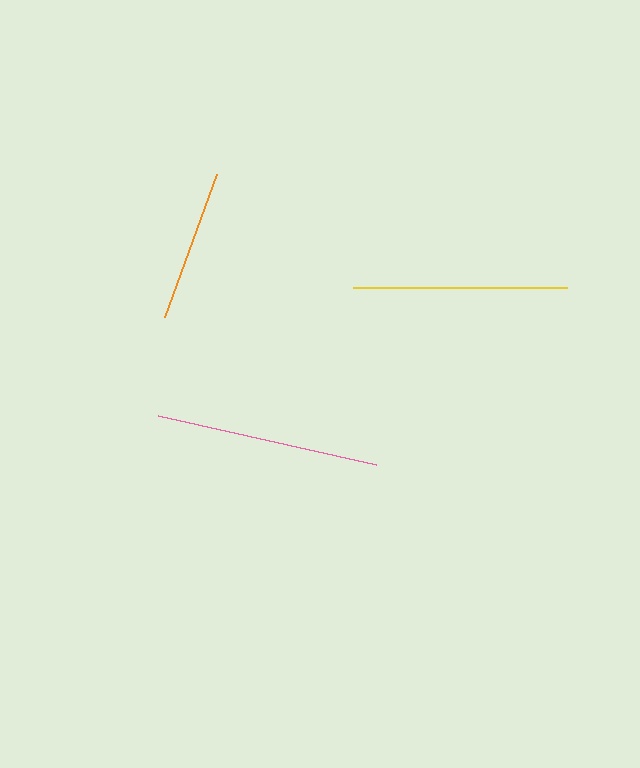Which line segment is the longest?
The pink line is the longest at approximately 224 pixels.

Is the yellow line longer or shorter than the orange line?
The yellow line is longer than the orange line.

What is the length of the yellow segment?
The yellow segment is approximately 214 pixels long.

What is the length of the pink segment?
The pink segment is approximately 224 pixels long.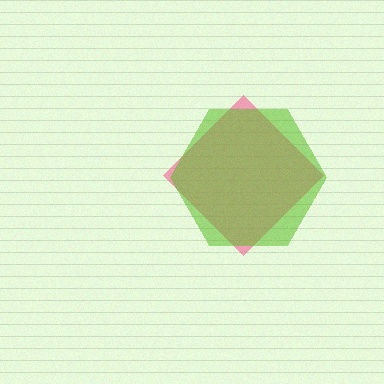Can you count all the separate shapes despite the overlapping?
Yes, there are 2 separate shapes.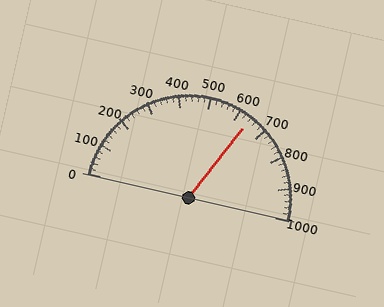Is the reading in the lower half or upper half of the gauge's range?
The reading is in the upper half of the range (0 to 1000).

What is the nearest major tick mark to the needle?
The nearest major tick mark is 600.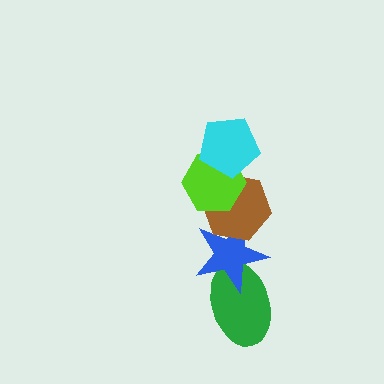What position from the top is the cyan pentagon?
The cyan pentagon is 1st from the top.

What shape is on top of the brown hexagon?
The lime hexagon is on top of the brown hexagon.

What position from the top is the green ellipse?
The green ellipse is 5th from the top.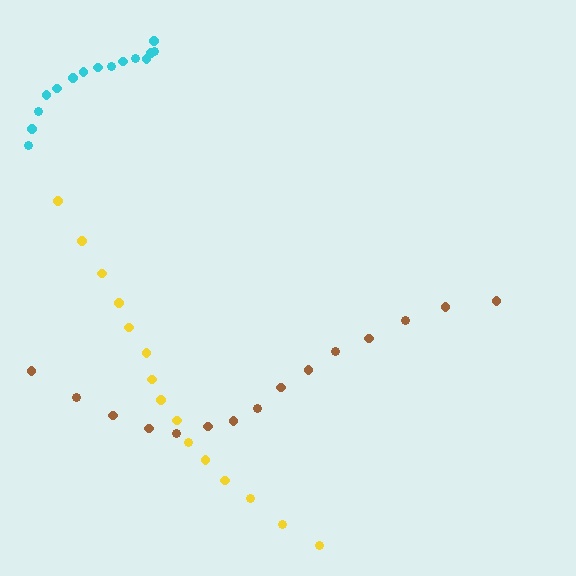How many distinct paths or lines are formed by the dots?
There are 3 distinct paths.